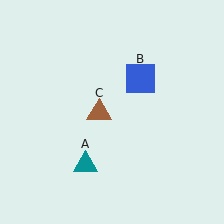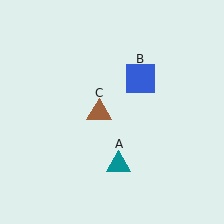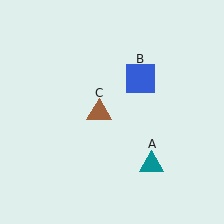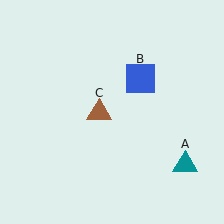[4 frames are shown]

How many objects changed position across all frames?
1 object changed position: teal triangle (object A).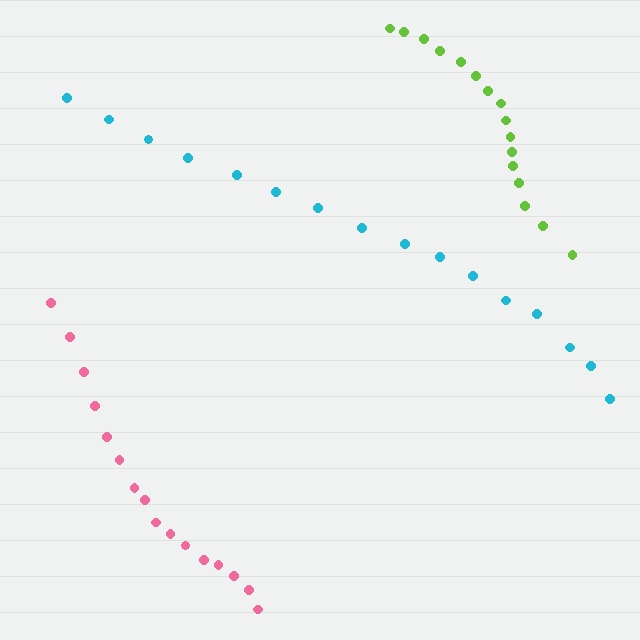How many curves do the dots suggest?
There are 3 distinct paths.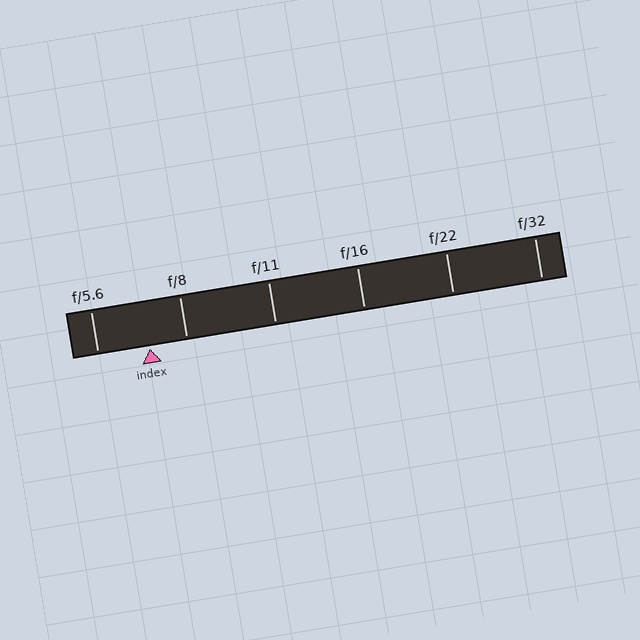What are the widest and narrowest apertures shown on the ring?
The widest aperture shown is f/5.6 and the narrowest is f/32.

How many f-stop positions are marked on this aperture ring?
There are 6 f-stop positions marked.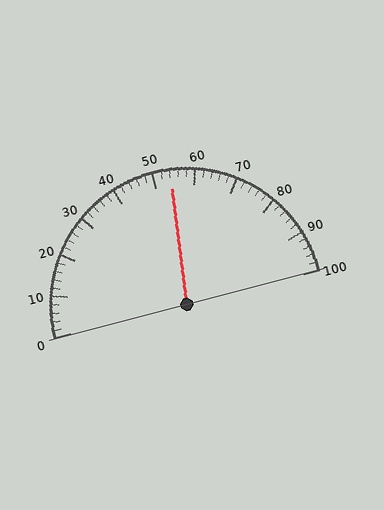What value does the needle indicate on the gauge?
The needle indicates approximately 54.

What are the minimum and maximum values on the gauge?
The gauge ranges from 0 to 100.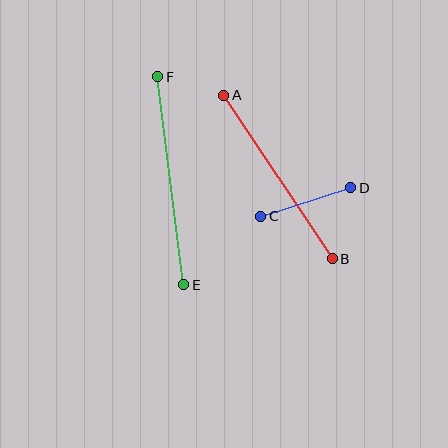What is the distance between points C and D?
The distance is approximately 94 pixels.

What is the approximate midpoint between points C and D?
The midpoint is at approximately (306, 202) pixels.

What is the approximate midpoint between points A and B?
The midpoint is at approximately (278, 177) pixels.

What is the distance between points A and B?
The distance is approximately 196 pixels.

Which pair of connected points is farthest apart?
Points E and F are farthest apart.